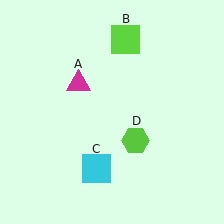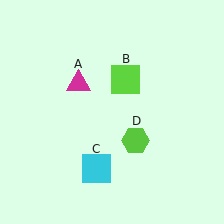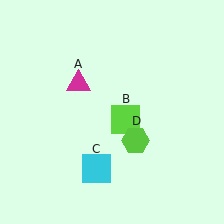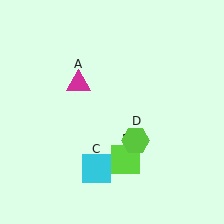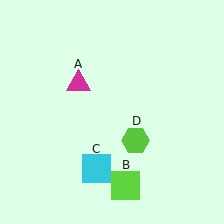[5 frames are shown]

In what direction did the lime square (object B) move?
The lime square (object B) moved down.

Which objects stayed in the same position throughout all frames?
Magenta triangle (object A) and cyan square (object C) and lime hexagon (object D) remained stationary.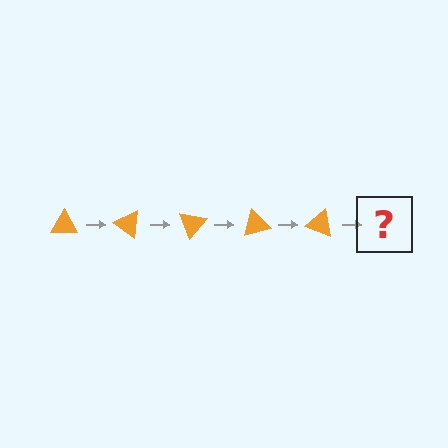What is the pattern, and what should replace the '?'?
The pattern is that the triangle rotates 35 degrees each step. The '?' should be an orange triangle rotated 175 degrees.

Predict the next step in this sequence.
The next step is an orange triangle rotated 175 degrees.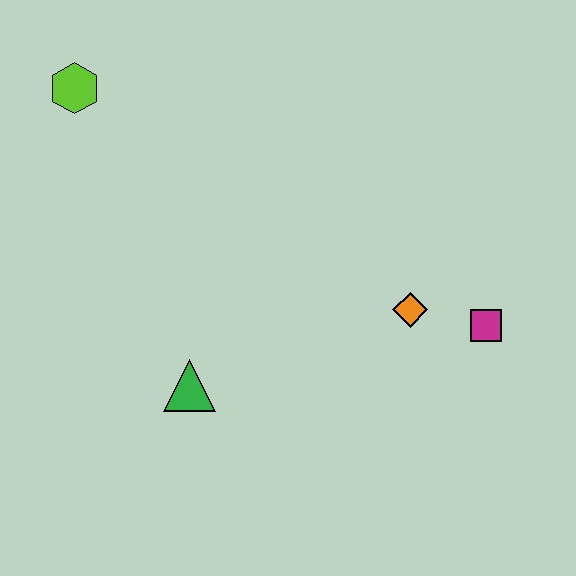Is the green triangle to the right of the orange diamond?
No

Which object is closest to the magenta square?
The orange diamond is closest to the magenta square.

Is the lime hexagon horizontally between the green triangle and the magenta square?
No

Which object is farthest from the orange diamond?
The lime hexagon is farthest from the orange diamond.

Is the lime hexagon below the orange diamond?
No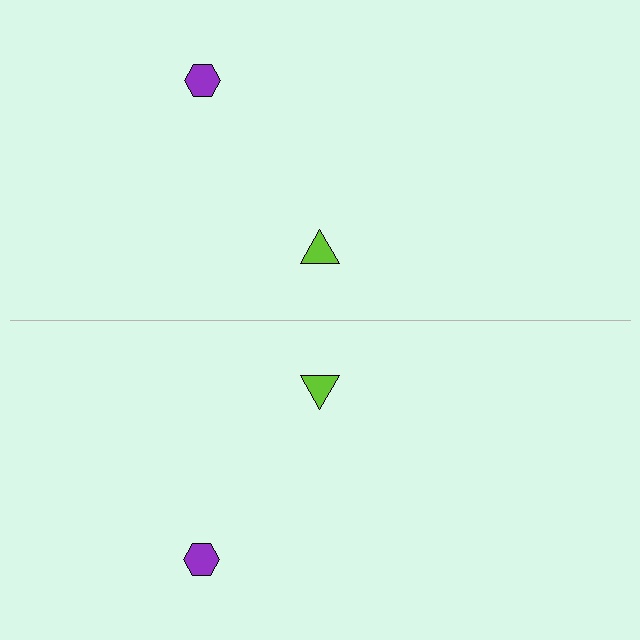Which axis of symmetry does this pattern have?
The pattern has a horizontal axis of symmetry running through the center of the image.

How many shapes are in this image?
There are 4 shapes in this image.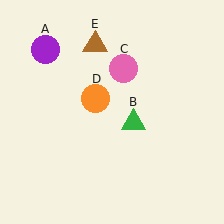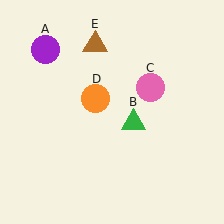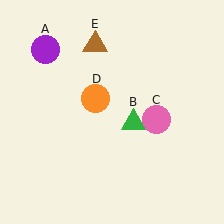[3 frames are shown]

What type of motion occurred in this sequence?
The pink circle (object C) rotated clockwise around the center of the scene.